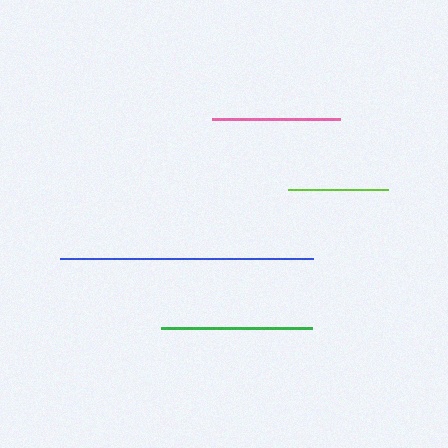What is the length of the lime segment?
The lime segment is approximately 100 pixels long.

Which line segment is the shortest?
The lime line is the shortest at approximately 100 pixels.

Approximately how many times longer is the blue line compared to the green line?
The blue line is approximately 1.7 times the length of the green line.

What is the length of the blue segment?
The blue segment is approximately 253 pixels long.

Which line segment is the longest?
The blue line is the longest at approximately 253 pixels.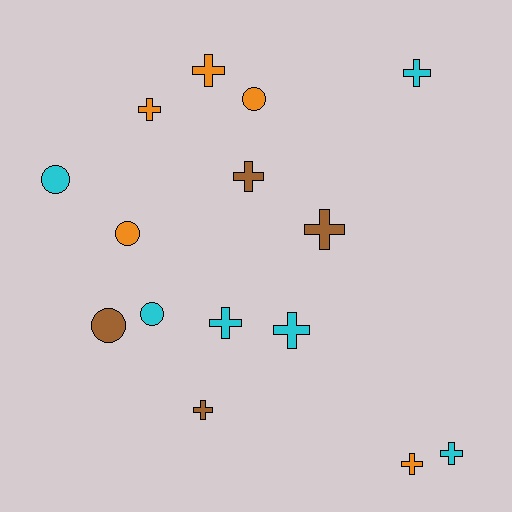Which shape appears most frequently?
Cross, with 10 objects.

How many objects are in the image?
There are 15 objects.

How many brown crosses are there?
There are 3 brown crosses.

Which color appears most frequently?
Cyan, with 6 objects.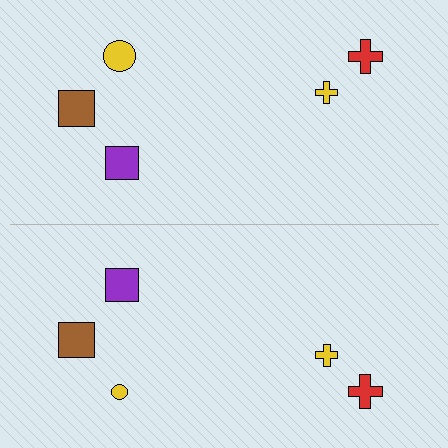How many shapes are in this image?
There are 10 shapes in this image.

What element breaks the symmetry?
The yellow circle on the bottom side has a different size than its mirror counterpart.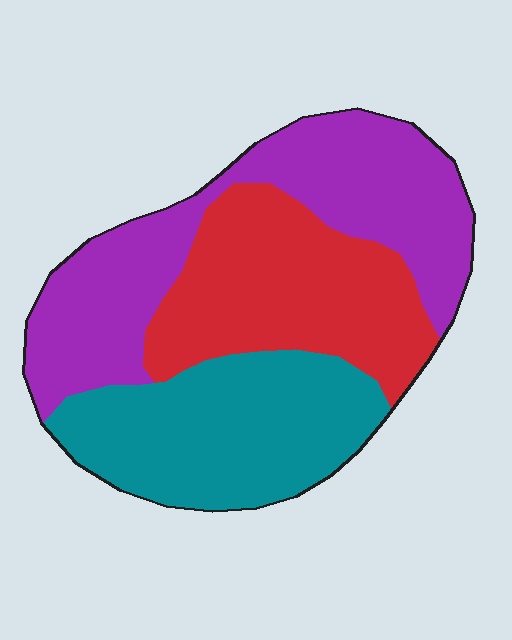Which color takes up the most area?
Purple, at roughly 40%.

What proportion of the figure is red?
Red covers around 30% of the figure.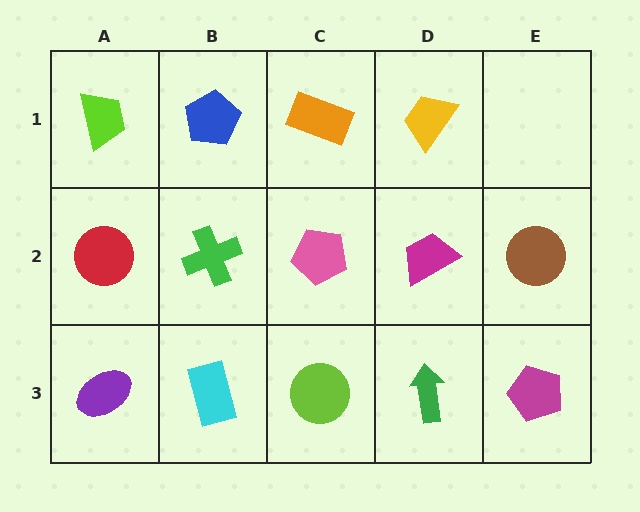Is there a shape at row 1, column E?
No, that cell is empty.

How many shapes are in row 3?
5 shapes.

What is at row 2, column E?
A brown circle.